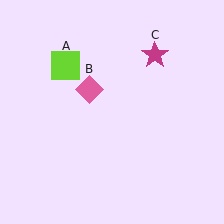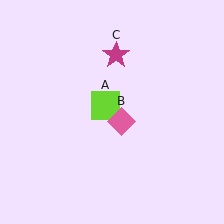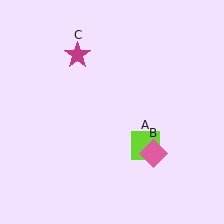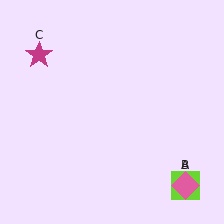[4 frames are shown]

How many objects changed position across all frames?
3 objects changed position: lime square (object A), pink diamond (object B), magenta star (object C).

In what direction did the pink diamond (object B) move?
The pink diamond (object B) moved down and to the right.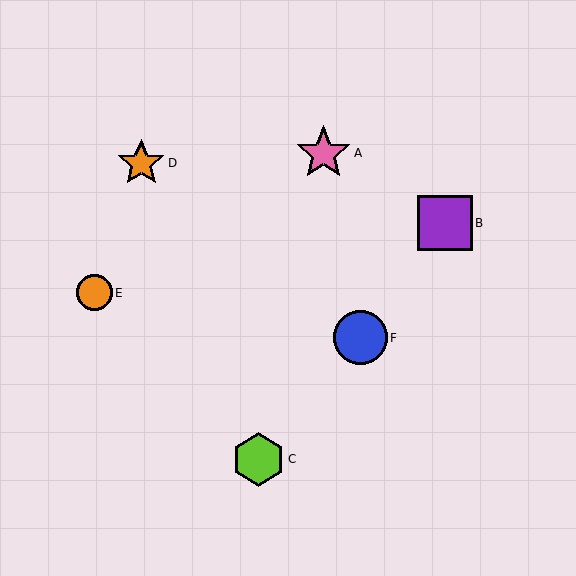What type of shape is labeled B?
Shape B is a purple square.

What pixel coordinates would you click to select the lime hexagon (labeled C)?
Click at (258, 459) to select the lime hexagon C.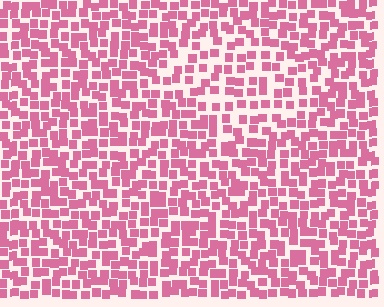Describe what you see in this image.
The image contains small pink elements arranged at two different densities. A diamond-shaped region is visible where the elements are less densely packed than the surrounding area.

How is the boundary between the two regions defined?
The boundary is defined by a change in element density (approximately 1.5x ratio). All elements are the same color, size, and shape.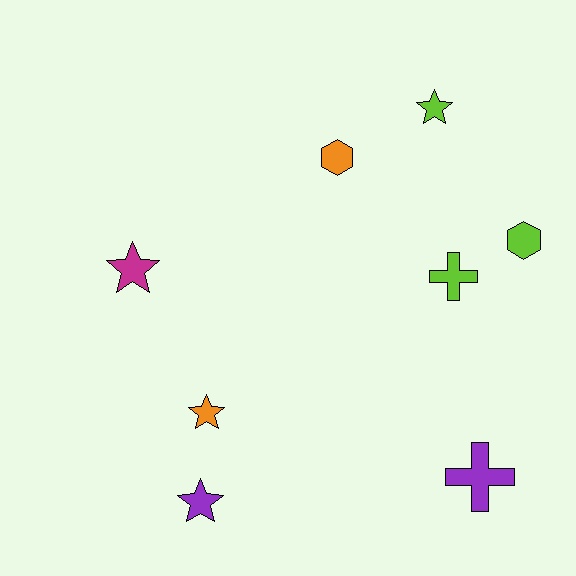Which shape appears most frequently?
Star, with 4 objects.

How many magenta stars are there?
There is 1 magenta star.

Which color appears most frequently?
Lime, with 3 objects.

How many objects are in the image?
There are 8 objects.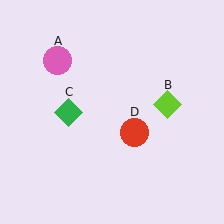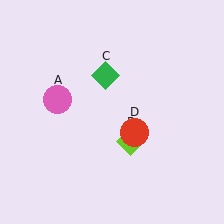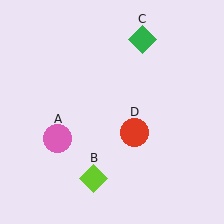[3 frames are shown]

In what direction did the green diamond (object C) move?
The green diamond (object C) moved up and to the right.